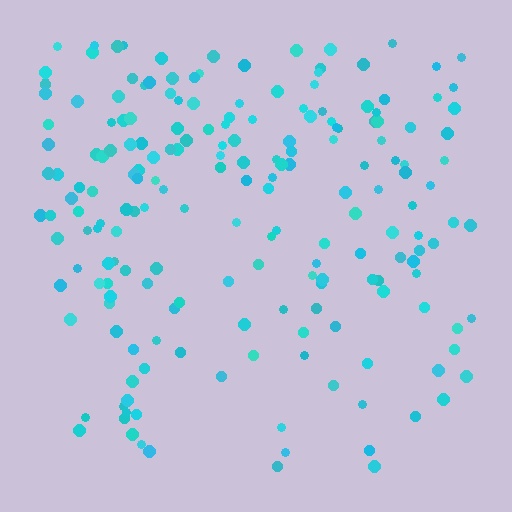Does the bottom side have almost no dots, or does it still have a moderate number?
Still a moderate number, just noticeably fewer than the top.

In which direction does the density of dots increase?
From bottom to top, with the top side densest.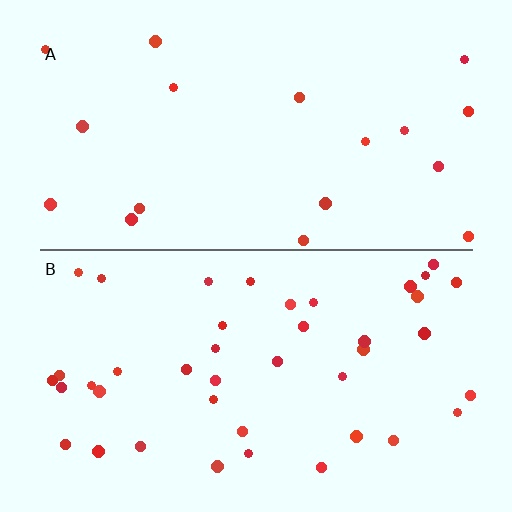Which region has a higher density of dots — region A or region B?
B (the bottom).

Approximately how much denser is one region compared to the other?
Approximately 2.3× — region B over region A.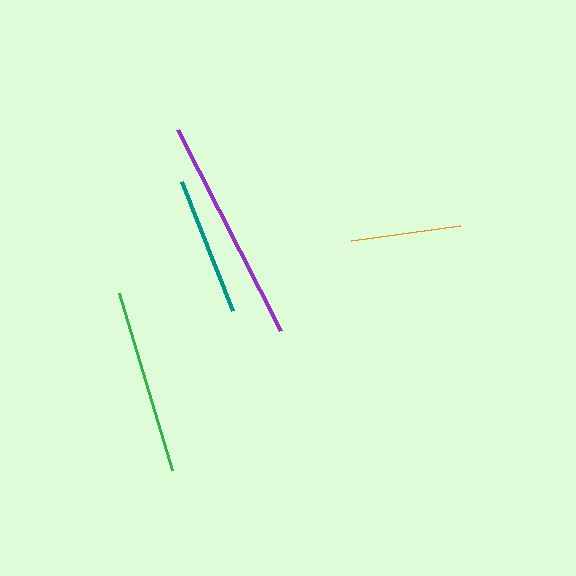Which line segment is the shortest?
The orange line is the shortest at approximately 111 pixels.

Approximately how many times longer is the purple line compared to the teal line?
The purple line is approximately 1.6 times the length of the teal line.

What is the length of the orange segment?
The orange segment is approximately 111 pixels long.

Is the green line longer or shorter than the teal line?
The green line is longer than the teal line.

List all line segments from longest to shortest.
From longest to shortest: purple, green, teal, orange.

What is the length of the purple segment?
The purple segment is approximately 226 pixels long.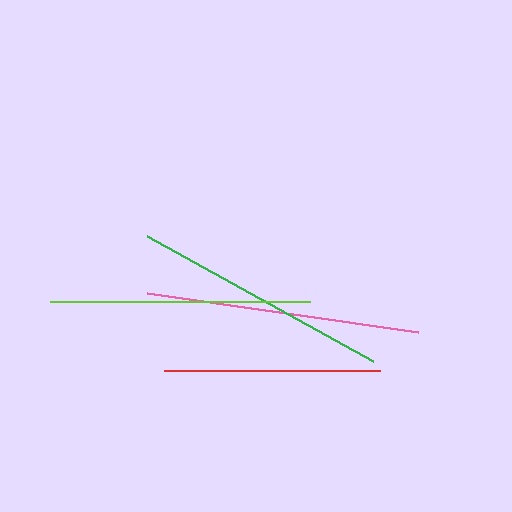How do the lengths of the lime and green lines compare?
The lime and green lines are approximately the same length.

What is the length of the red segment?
The red segment is approximately 215 pixels long.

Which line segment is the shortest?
The red line is the shortest at approximately 215 pixels.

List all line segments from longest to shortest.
From longest to shortest: pink, lime, green, red.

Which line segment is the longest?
The pink line is the longest at approximately 273 pixels.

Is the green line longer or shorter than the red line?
The green line is longer than the red line.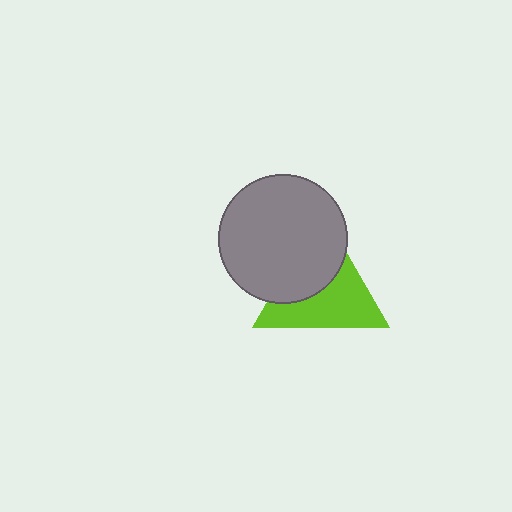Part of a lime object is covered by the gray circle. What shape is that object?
It is a triangle.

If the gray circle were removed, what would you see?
You would see the complete lime triangle.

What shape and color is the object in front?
The object in front is a gray circle.